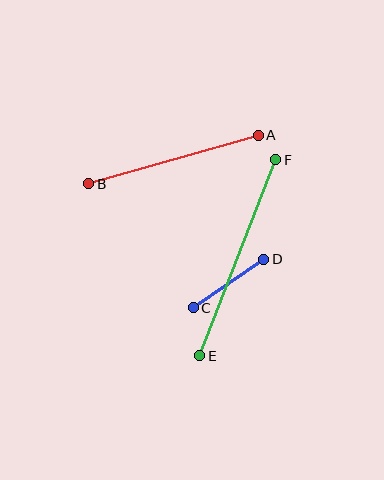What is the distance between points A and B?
The distance is approximately 177 pixels.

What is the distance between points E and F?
The distance is approximately 210 pixels.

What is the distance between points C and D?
The distance is approximately 86 pixels.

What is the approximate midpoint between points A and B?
The midpoint is at approximately (174, 160) pixels.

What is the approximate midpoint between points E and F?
The midpoint is at approximately (238, 258) pixels.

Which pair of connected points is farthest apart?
Points E and F are farthest apart.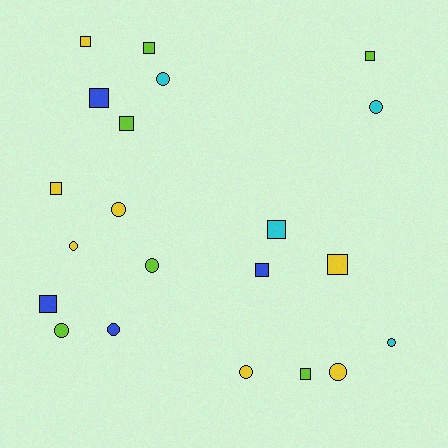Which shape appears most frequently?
Square, with 11 objects.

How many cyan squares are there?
There is 1 cyan square.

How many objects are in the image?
There are 21 objects.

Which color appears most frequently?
Yellow, with 7 objects.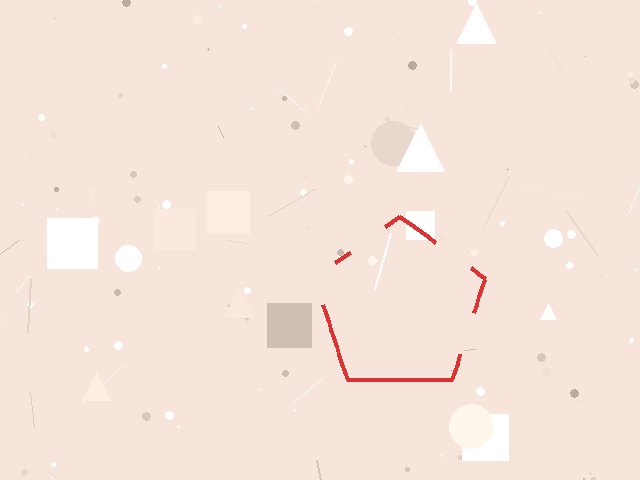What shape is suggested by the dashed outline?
The dashed outline suggests a pentagon.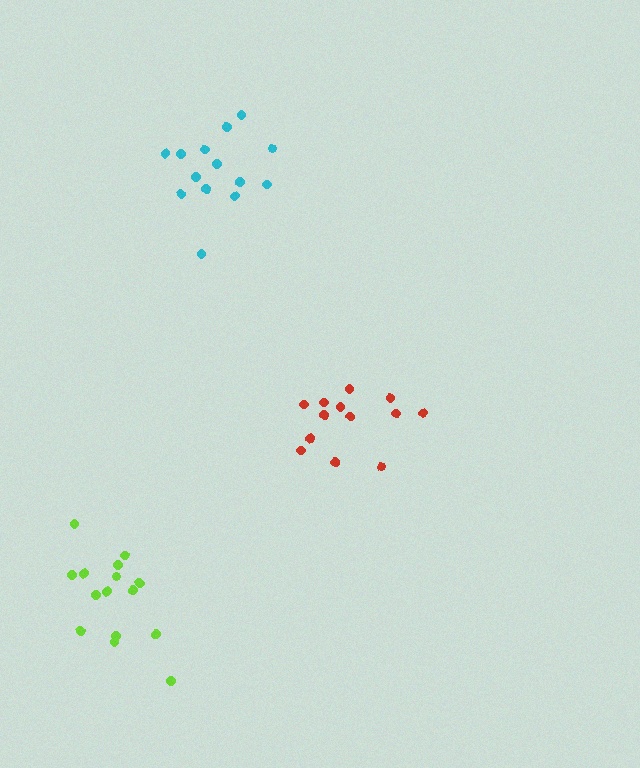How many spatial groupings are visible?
There are 3 spatial groupings.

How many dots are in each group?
Group 1: 13 dots, Group 2: 14 dots, Group 3: 15 dots (42 total).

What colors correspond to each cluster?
The clusters are colored: red, cyan, lime.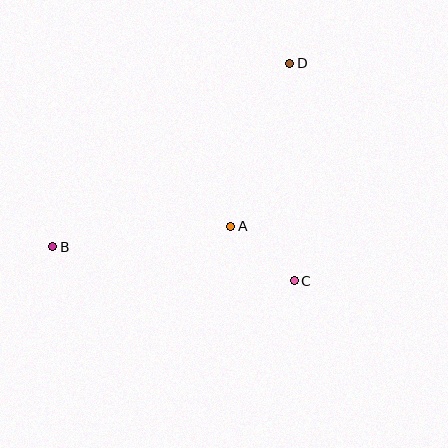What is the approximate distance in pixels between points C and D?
The distance between C and D is approximately 217 pixels.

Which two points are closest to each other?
Points A and C are closest to each other.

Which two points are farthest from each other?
Points B and D are farthest from each other.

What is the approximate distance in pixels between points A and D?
The distance between A and D is approximately 173 pixels.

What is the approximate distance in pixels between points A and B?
The distance between A and B is approximately 179 pixels.